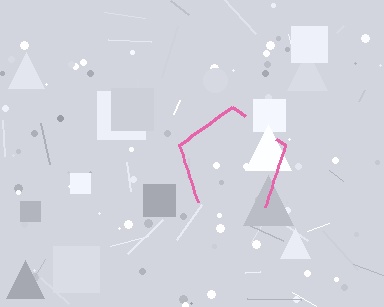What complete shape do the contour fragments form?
The contour fragments form a pentagon.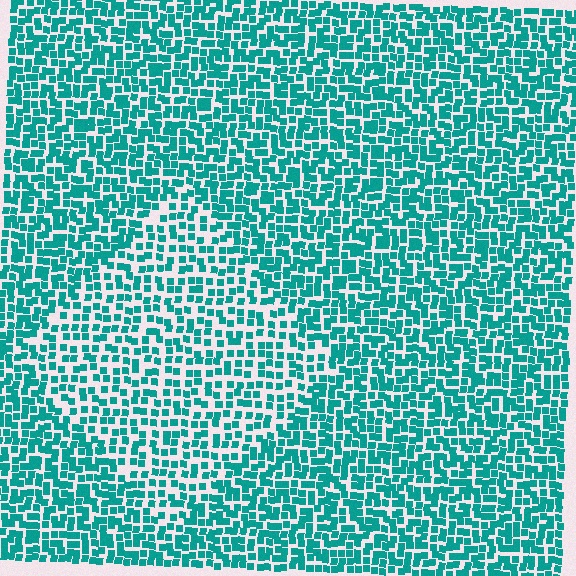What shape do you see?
I see a diamond.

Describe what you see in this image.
The image contains small teal elements arranged at two different densities. A diamond-shaped region is visible where the elements are less densely packed than the surrounding area.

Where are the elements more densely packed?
The elements are more densely packed outside the diamond boundary.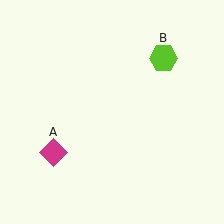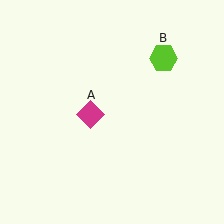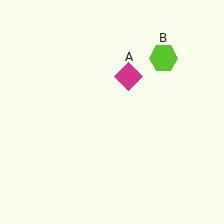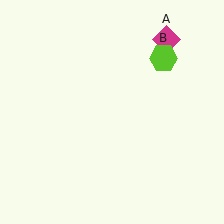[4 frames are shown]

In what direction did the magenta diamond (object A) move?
The magenta diamond (object A) moved up and to the right.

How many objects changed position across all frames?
1 object changed position: magenta diamond (object A).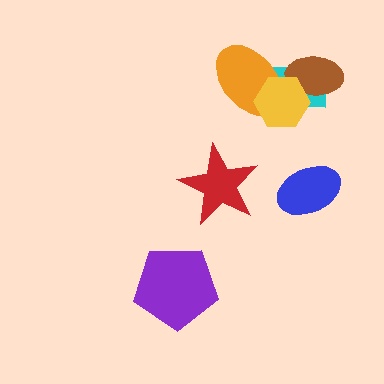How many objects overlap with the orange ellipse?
2 objects overlap with the orange ellipse.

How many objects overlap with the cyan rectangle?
3 objects overlap with the cyan rectangle.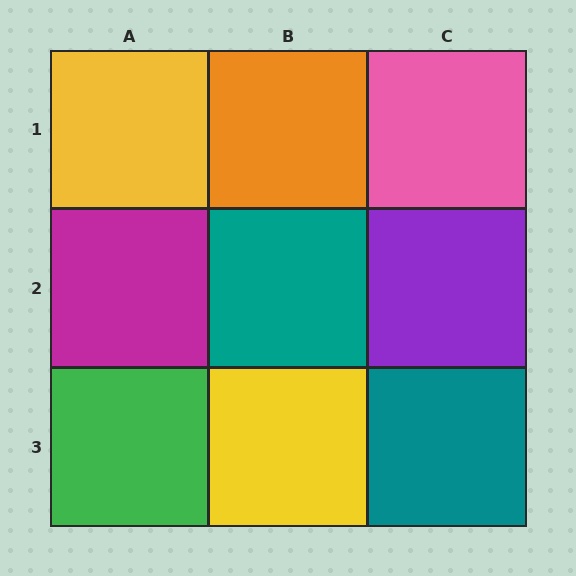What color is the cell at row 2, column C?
Purple.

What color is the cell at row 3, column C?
Teal.